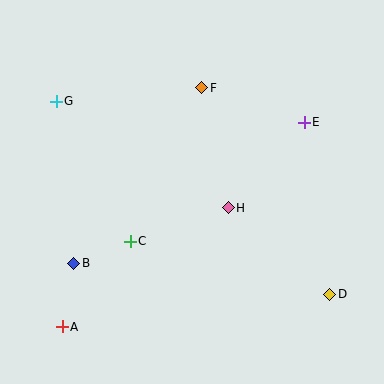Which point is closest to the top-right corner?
Point E is closest to the top-right corner.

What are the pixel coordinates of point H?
Point H is at (228, 208).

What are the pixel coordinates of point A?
Point A is at (62, 327).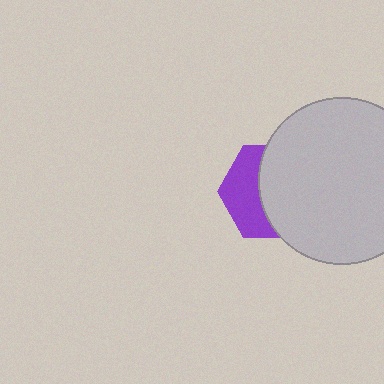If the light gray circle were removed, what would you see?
You would see the complete purple hexagon.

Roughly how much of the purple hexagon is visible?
A small part of it is visible (roughly 41%).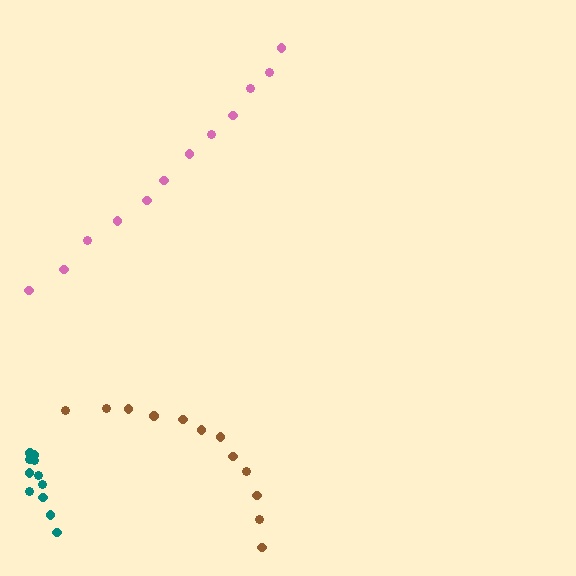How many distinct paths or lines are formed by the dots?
There are 3 distinct paths.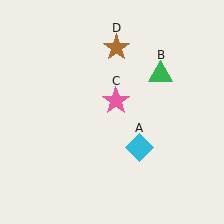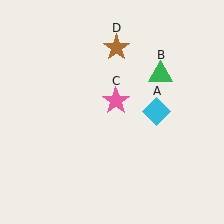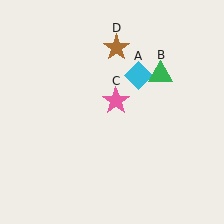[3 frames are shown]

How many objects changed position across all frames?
1 object changed position: cyan diamond (object A).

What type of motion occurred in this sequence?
The cyan diamond (object A) rotated counterclockwise around the center of the scene.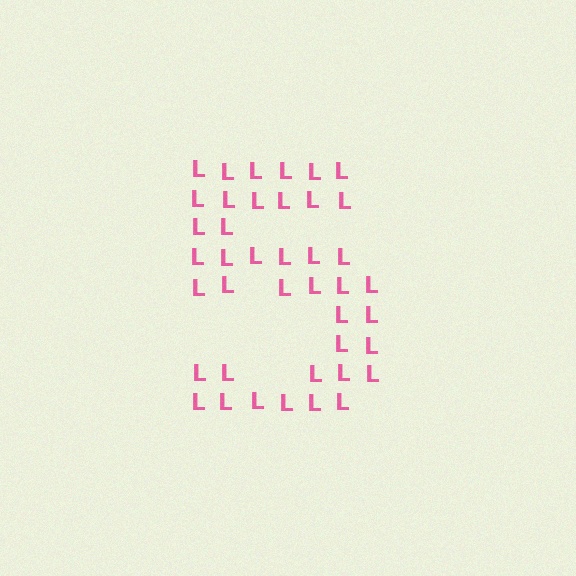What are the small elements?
The small elements are letter L's.